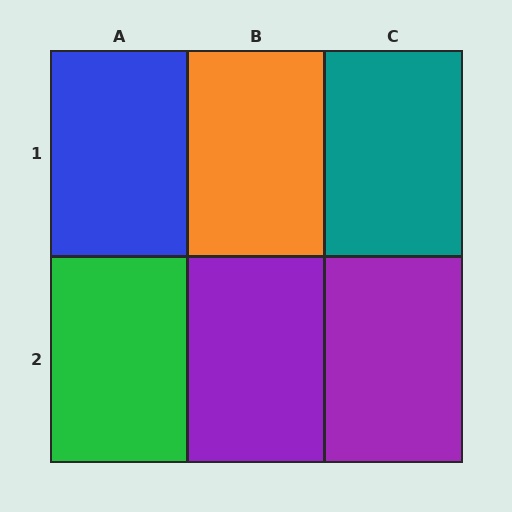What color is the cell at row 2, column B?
Purple.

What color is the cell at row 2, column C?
Purple.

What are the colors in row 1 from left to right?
Blue, orange, teal.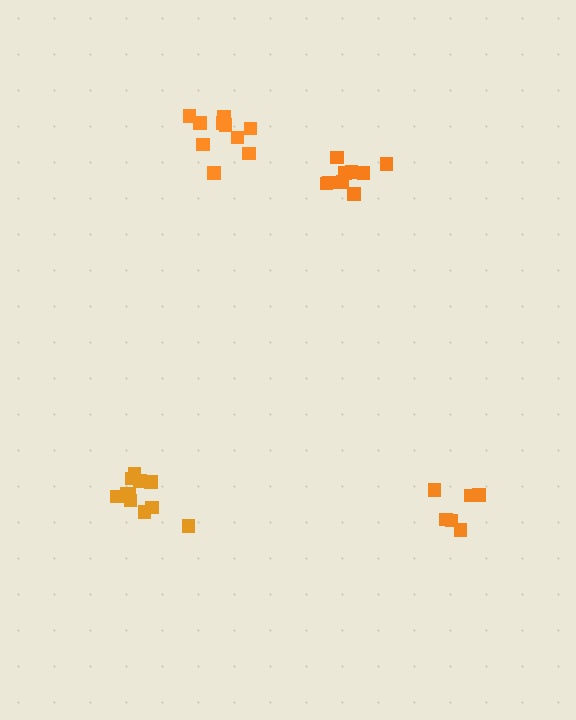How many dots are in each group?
Group 1: 11 dots, Group 2: 9 dots, Group 3: 10 dots, Group 4: 6 dots (36 total).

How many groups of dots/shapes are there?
There are 4 groups.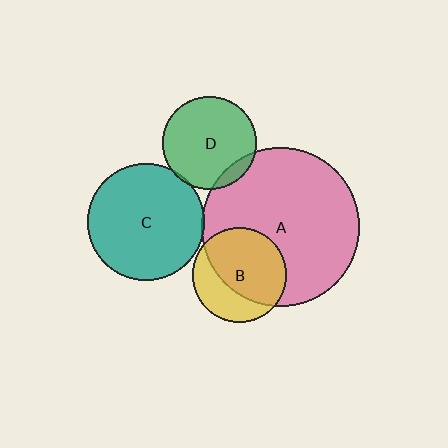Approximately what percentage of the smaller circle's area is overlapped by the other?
Approximately 65%.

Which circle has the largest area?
Circle A (pink).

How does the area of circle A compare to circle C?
Approximately 1.8 times.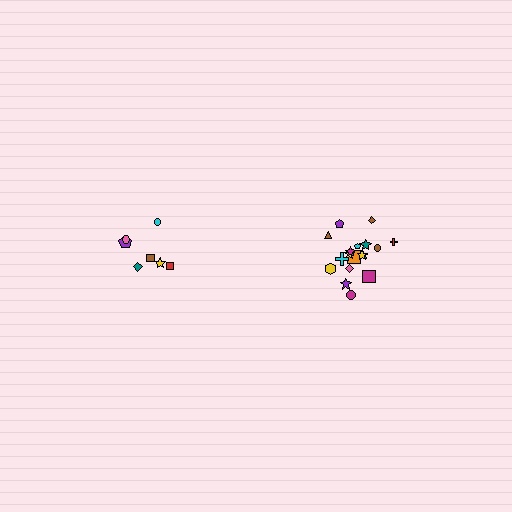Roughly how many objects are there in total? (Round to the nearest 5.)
Roughly 25 objects in total.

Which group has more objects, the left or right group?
The right group.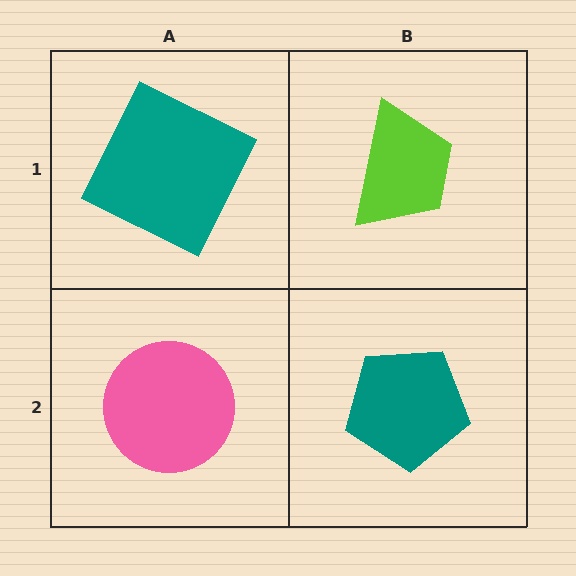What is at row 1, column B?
A lime trapezoid.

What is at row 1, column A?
A teal square.